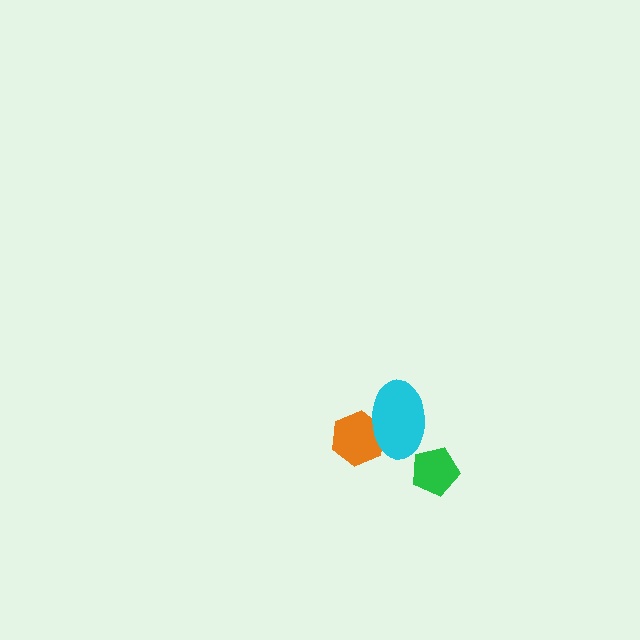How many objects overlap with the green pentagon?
0 objects overlap with the green pentagon.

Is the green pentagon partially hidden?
No, no other shape covers it.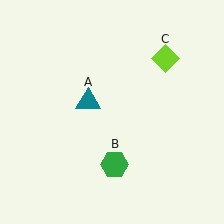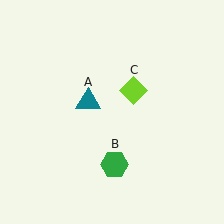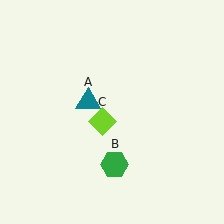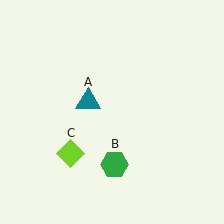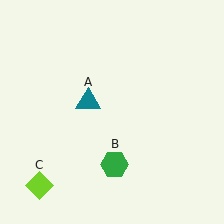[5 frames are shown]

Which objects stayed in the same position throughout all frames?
Teal triangle (object A) and green hexagon (object B) remained stationary.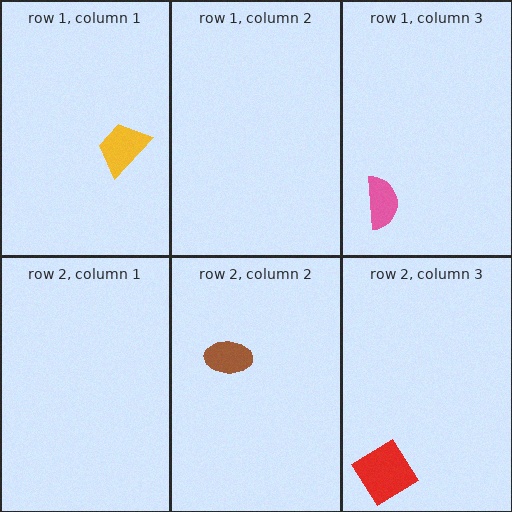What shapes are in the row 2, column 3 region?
The red diamond.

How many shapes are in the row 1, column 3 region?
1.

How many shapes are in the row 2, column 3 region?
1.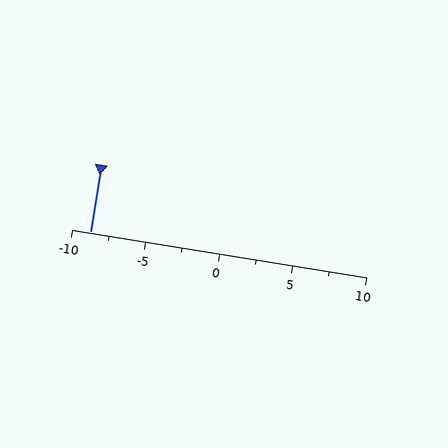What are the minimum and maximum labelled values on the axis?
The axis runs from -10 to 10.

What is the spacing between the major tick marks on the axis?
The major ticks are spaced 5 apart.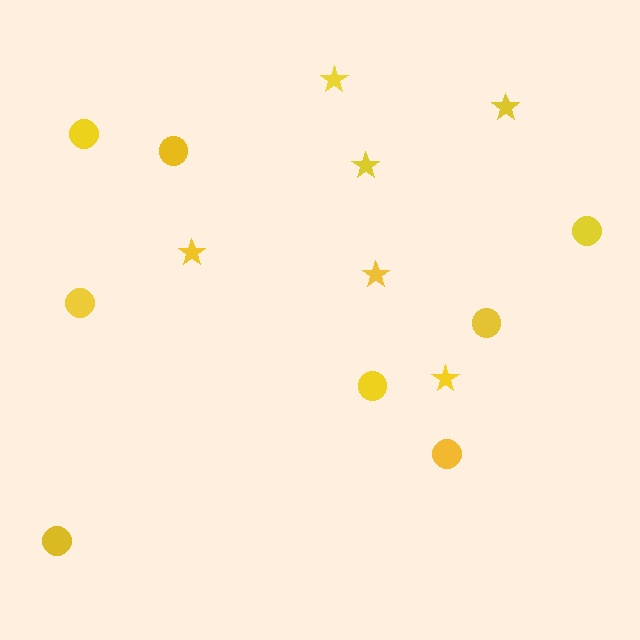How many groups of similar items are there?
There are 2 groups: one group of stars (6) and one group of circles (8).